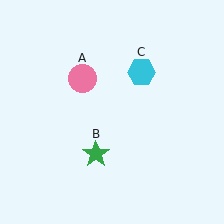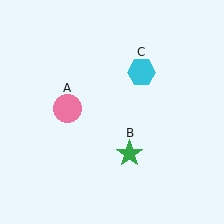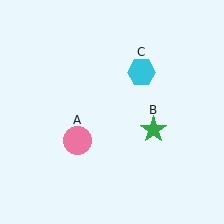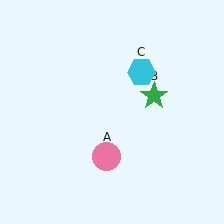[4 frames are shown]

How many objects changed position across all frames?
2 objects changed position: pink circle (object A), green star (object B).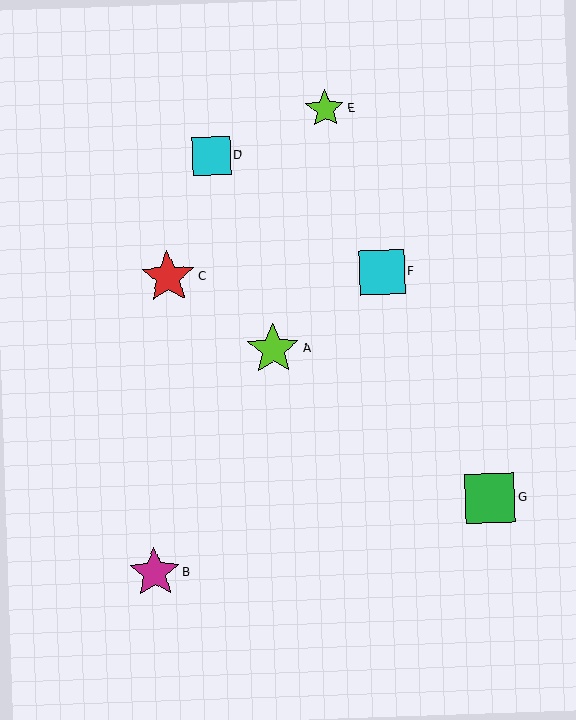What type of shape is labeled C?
Shape C is a red star.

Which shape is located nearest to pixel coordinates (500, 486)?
The green square (labeled G) at (490, 498) is nearest to that location.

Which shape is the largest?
The red star (labeled C) is the largest.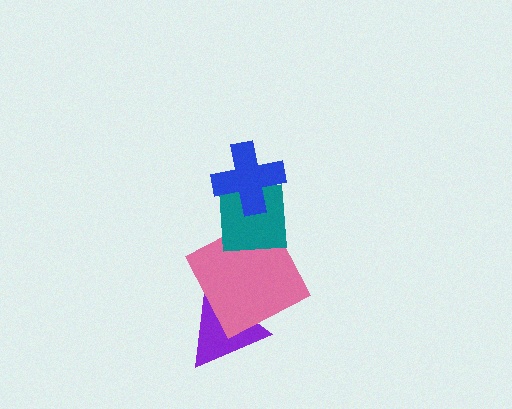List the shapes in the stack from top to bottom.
From top to bottom: the blue cross, the teal square, the pink square, the purple triangle.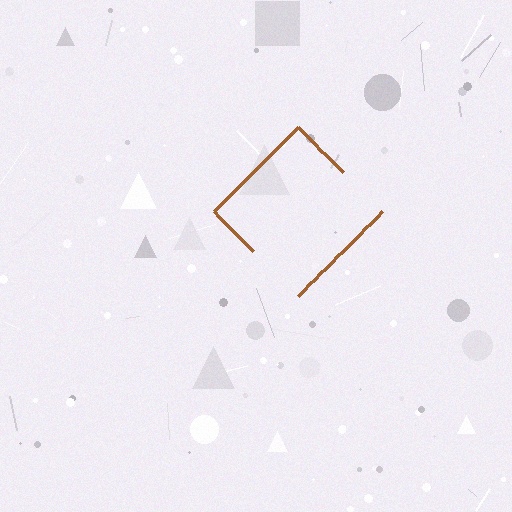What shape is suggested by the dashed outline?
The dashed outline suggests a diamond.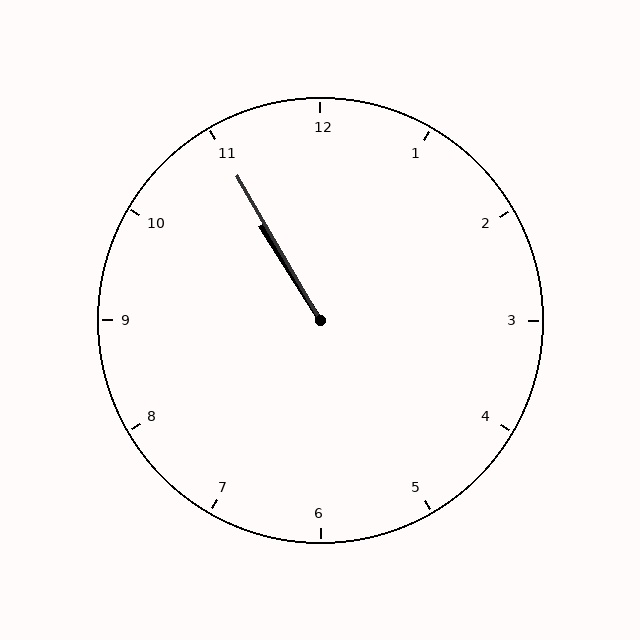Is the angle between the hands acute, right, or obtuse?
It is acute.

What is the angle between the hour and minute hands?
Approximately 2 degrees.